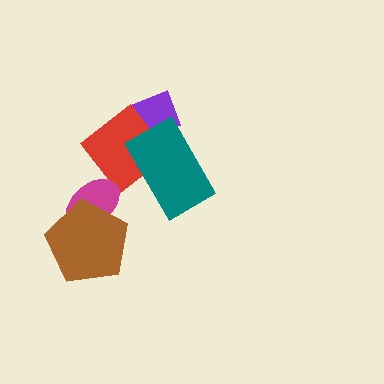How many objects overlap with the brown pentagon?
1 object overlaps with the brown pentagon.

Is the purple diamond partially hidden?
Yes, it is partially covered by another shape.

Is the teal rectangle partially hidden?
No, no other shape covers it.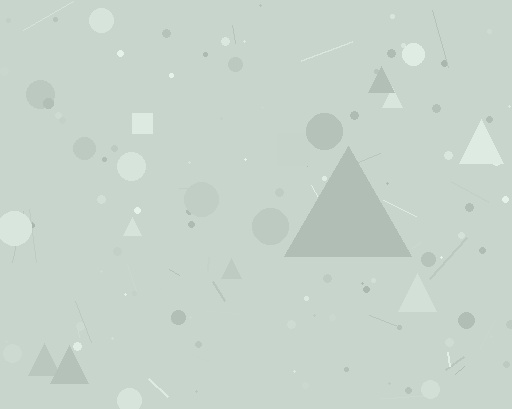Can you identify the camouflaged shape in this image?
The camouflaged shape is a triangle.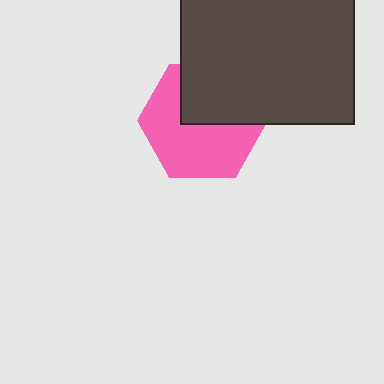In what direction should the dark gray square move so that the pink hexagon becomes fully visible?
The dark gray square should move up. That is the shortest direction to clear the overlap and leave the pink hexagon fully visible.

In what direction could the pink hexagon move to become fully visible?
The pink hexagon could move down. That would shift it out from behind the dark gray square entirely.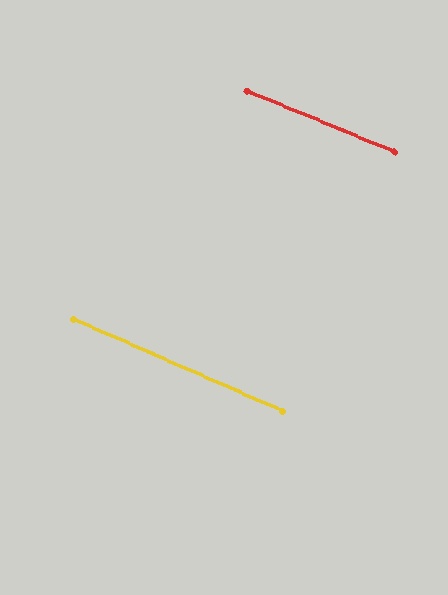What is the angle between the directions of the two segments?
Approximately 1 degree.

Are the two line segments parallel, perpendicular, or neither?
Parallel — their directions differ by only 1.2°.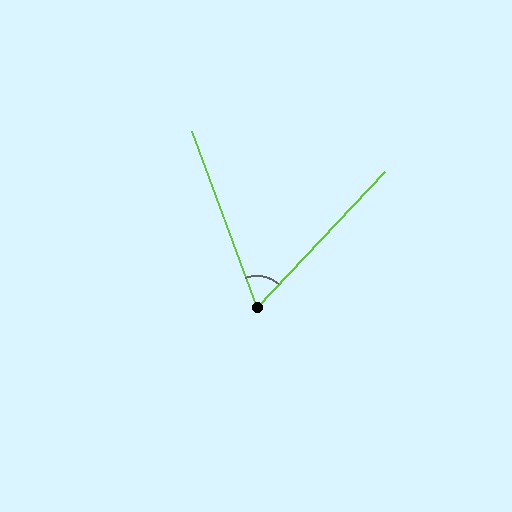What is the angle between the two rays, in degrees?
Approximately 63 degrees.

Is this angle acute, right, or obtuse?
It is acute.